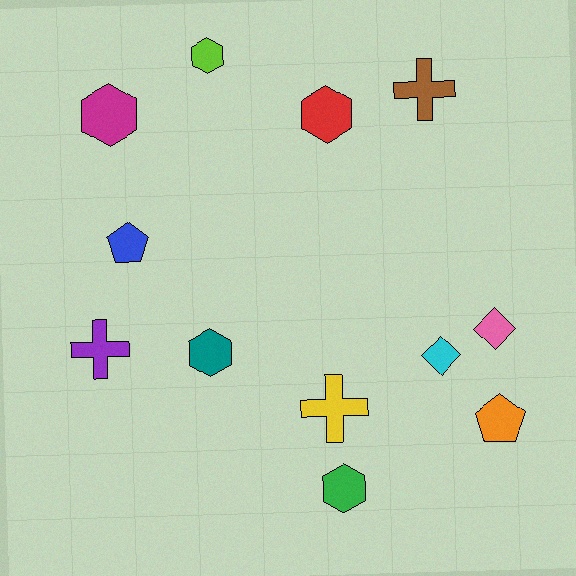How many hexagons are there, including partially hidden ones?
There are 5 hexagons.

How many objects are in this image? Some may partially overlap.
There are 12 objects.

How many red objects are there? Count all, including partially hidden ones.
There is 1 red object.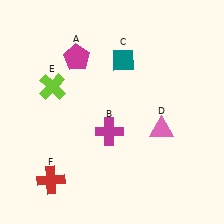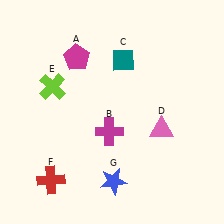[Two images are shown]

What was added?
A blue star (G) was added in Image 2.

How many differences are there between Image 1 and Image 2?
There is 1 difference between the two images.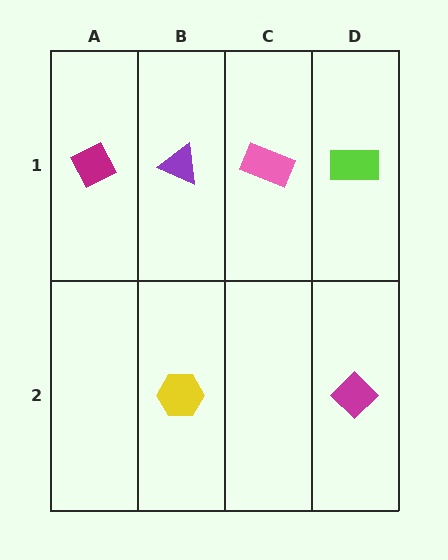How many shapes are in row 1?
4 shapes.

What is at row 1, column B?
A purple triangle.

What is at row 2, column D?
A magenta diamond.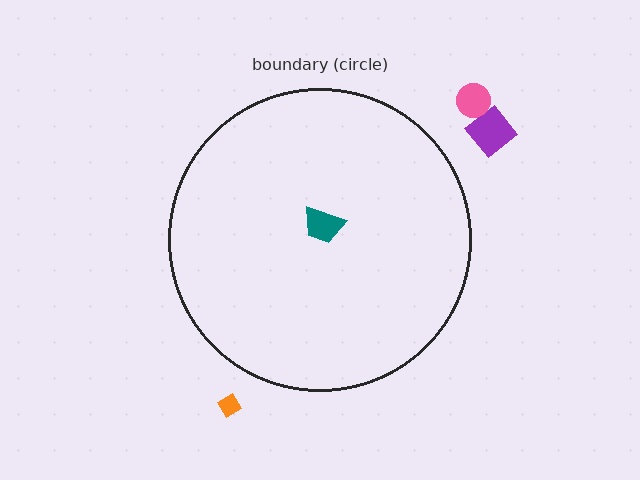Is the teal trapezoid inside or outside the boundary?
Inside.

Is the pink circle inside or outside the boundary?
Outside.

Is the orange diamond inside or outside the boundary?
Outside.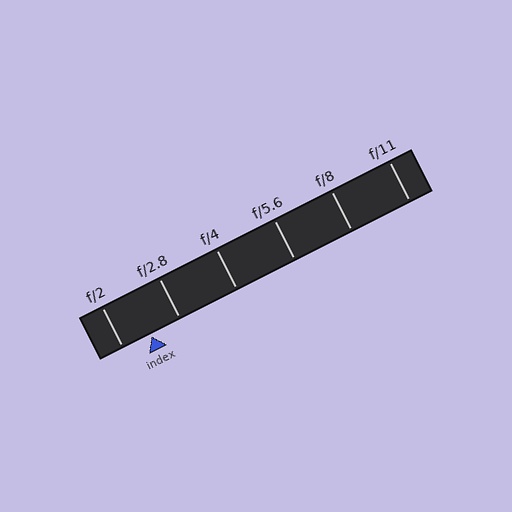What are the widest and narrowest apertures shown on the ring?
The widest aperture shown is f/2 and the narrowest is f/11.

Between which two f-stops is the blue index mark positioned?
The index mark is between f/2 and f/2.8.